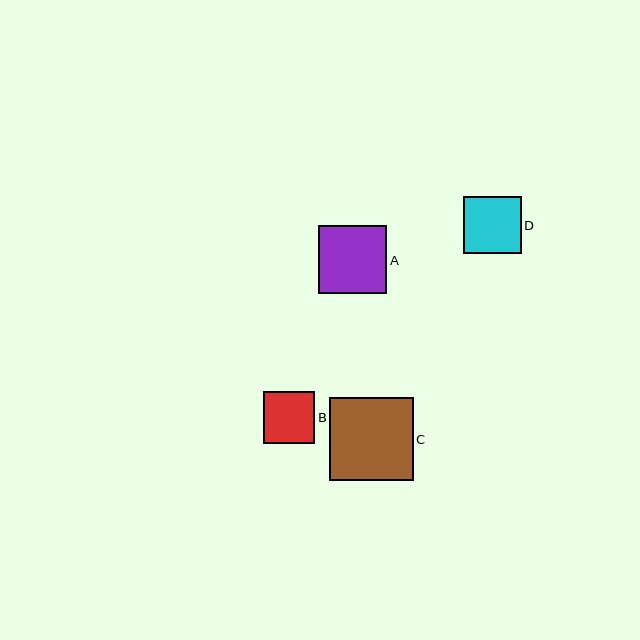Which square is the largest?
Square C is the largest with a size of approximately 83 pixels.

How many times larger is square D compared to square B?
Square D is approximately 1.1 times the size of square B.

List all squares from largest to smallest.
From largest to smallest: C, A, D, B.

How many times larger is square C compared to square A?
Square C is approximately 1.2 times the size of square A.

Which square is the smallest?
Square B is the smallest with a size of approximately 52 pixels.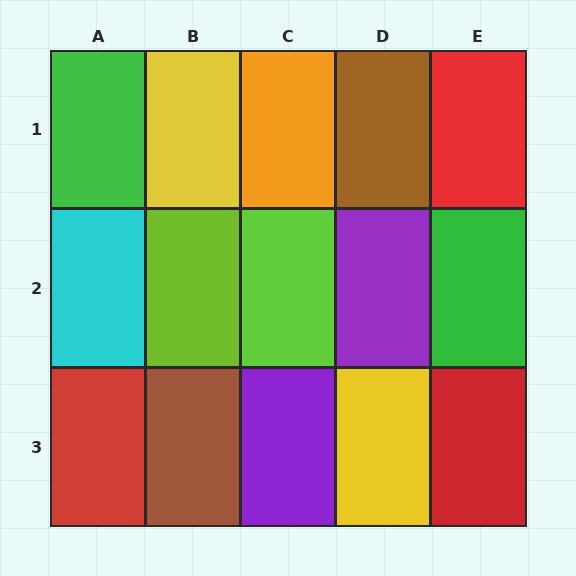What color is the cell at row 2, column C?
Lime.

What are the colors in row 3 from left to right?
Red, brown, purple, yellow, red.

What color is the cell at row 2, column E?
Green.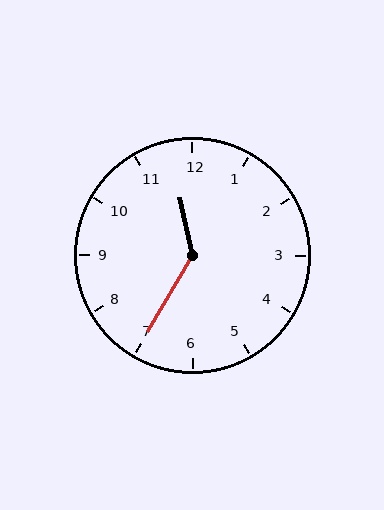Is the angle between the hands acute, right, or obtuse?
It is obtuse.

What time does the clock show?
11:35.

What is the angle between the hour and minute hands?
Approximately 138 degrees.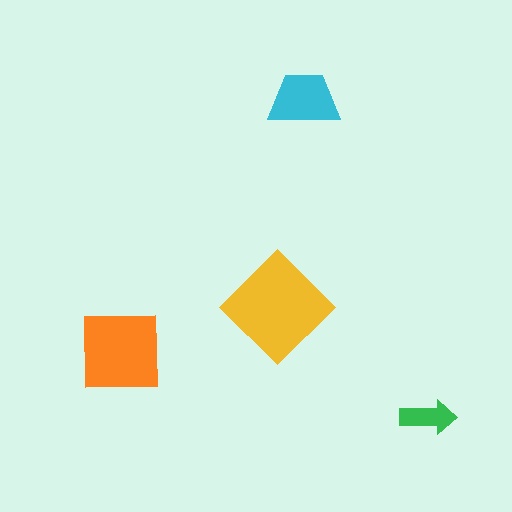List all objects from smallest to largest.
The green arrow, the cyan trapezoid, the orange square, the yellow diamond.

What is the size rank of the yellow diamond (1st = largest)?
1st.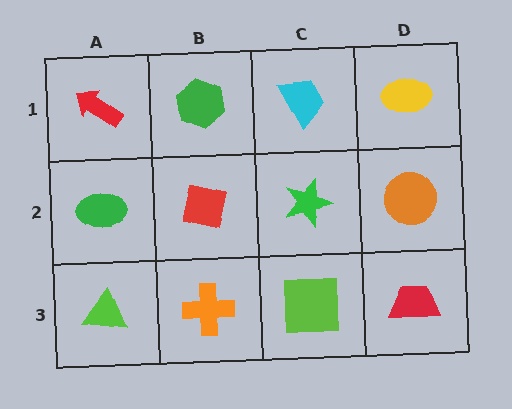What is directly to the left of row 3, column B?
A lime triangle.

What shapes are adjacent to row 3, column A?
A green ellipse (row 2, column A), an orange cross (row 3, column B).